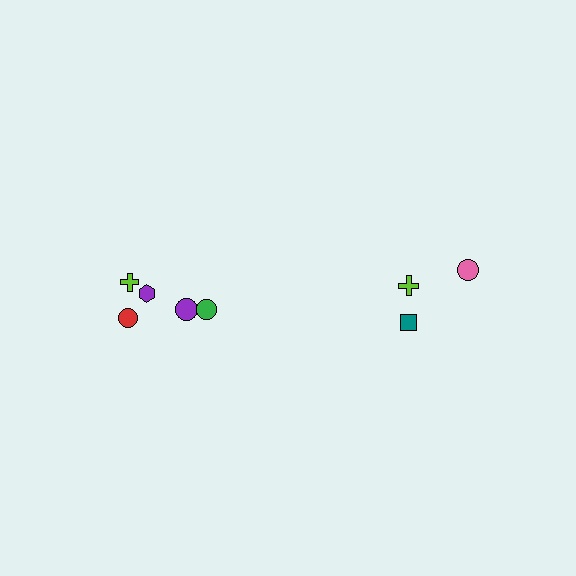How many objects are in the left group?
There are 5 objects.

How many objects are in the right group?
There are 3 objects.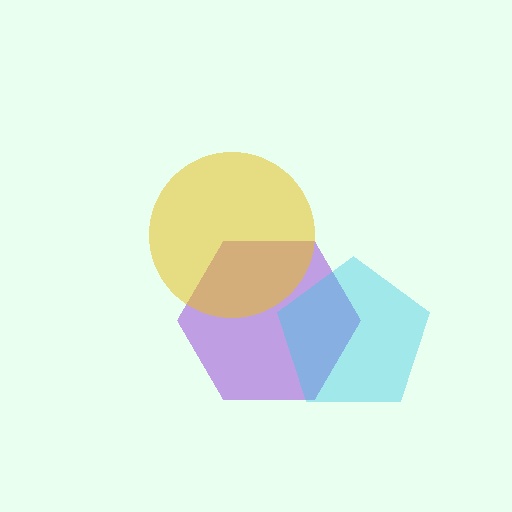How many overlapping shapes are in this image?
There are 3 overlapping shapes in the image.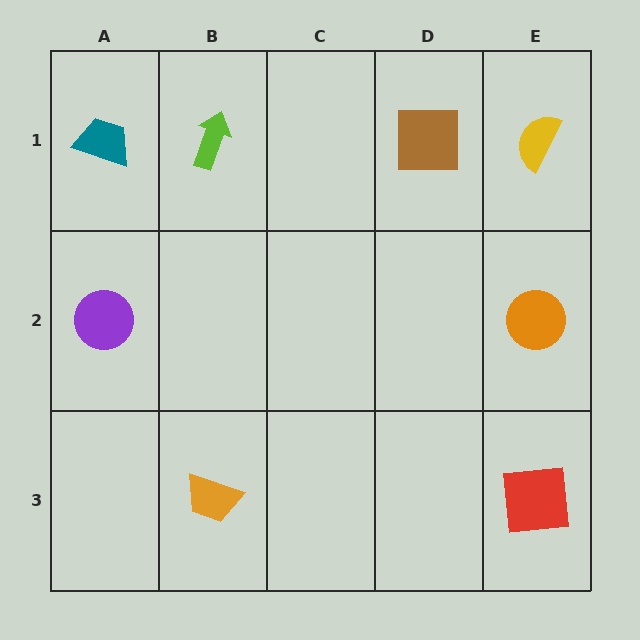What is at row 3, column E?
A red square.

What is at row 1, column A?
A teal trapezoid.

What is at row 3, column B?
An orange trapezoid.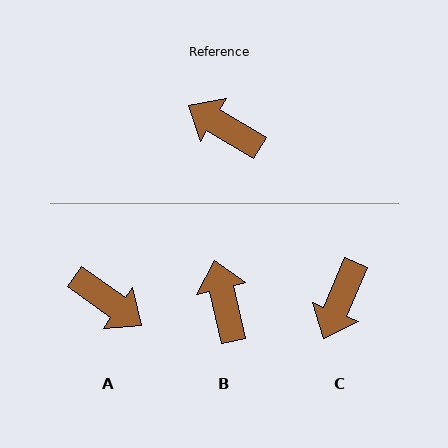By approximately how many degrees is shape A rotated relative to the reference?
Approximately 175 degrees counter-clockwise.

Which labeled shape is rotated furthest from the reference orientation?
A, about 175 degrees away.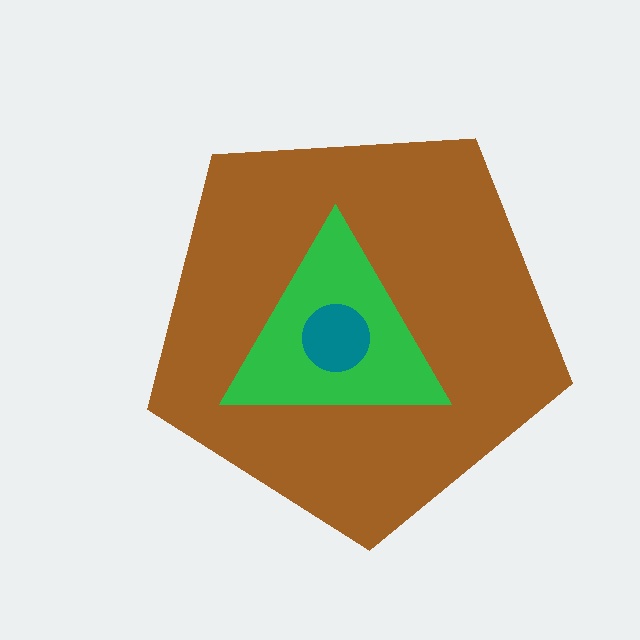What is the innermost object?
The teal circle.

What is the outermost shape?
The brown pentagon.